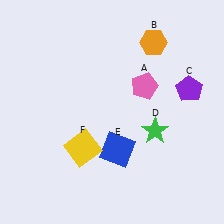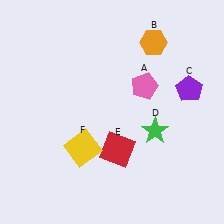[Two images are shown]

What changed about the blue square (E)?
In Image 1, E is blue. In Image 2, it changed to red.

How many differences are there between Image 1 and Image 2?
There is 1 difference between the two images.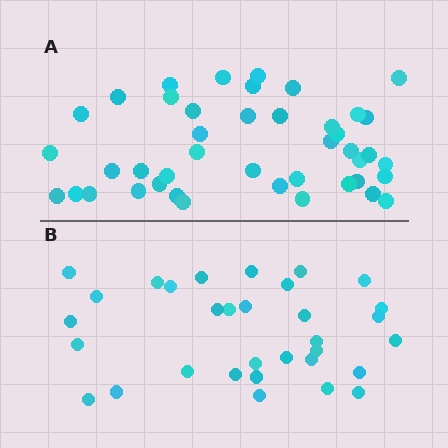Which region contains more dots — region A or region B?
Region A (the top region) has more dots.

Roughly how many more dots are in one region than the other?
Region A has roughly 12 or so more dots than region B.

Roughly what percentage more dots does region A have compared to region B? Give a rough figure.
About 35% more.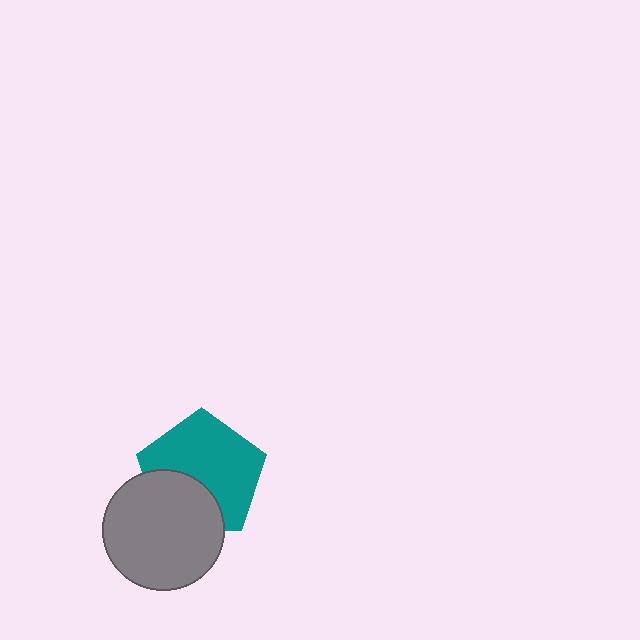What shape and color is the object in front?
The object in front is a gray circle.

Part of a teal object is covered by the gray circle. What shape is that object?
It is a pentagon.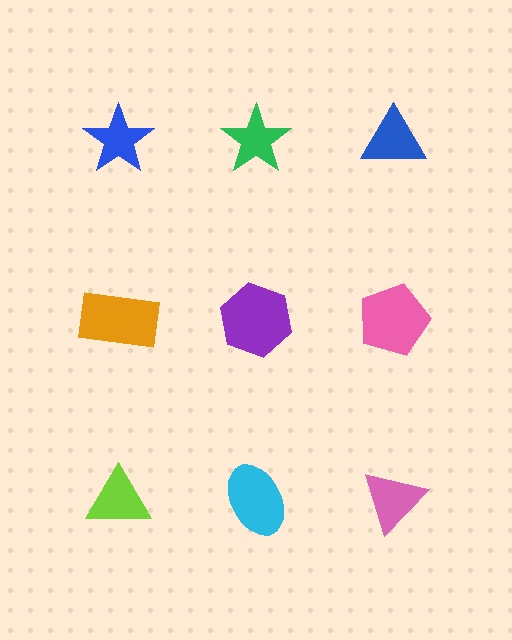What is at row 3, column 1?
A lime triangle.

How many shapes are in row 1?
3 shapes.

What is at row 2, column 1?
An orange rectangle.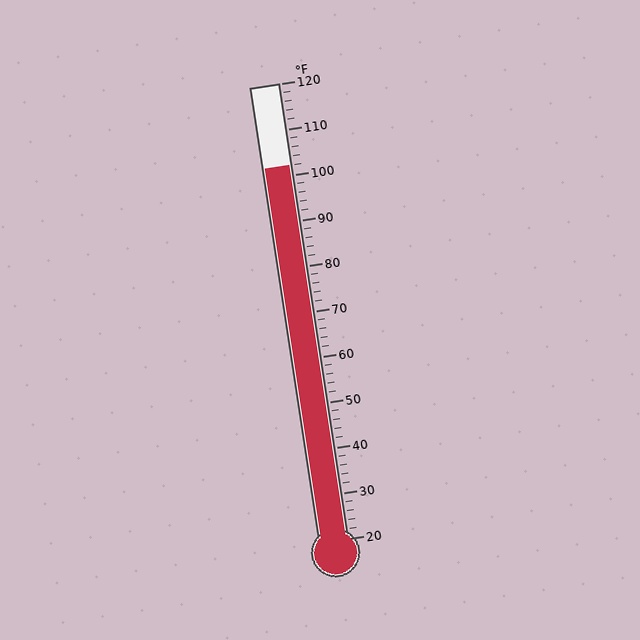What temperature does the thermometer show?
The thermometer shows approximately 102°F.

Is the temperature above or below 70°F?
The temperature is above 70°F.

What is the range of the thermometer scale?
The thermometer scale ranges from 20°F to 120°F.